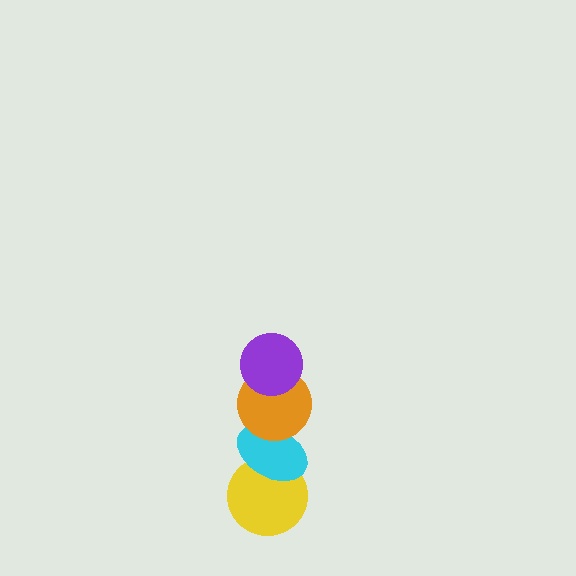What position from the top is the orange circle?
The orange circle is 2nd from the top.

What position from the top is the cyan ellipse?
The cyan ellipse is 3rd from the top.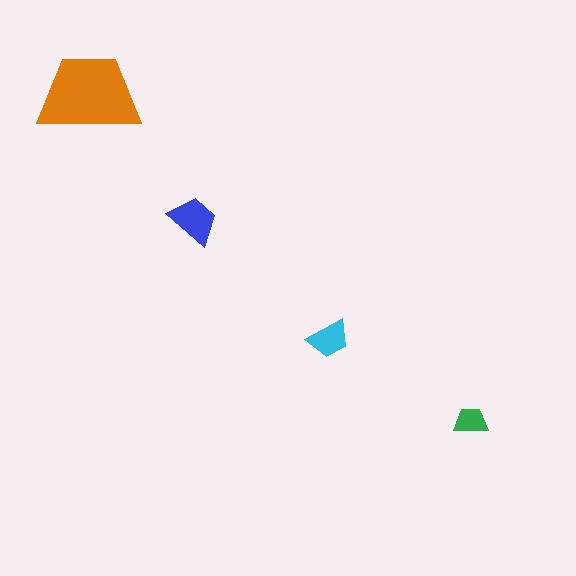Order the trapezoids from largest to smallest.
the orange one, the blue one, the cyan one, the green one.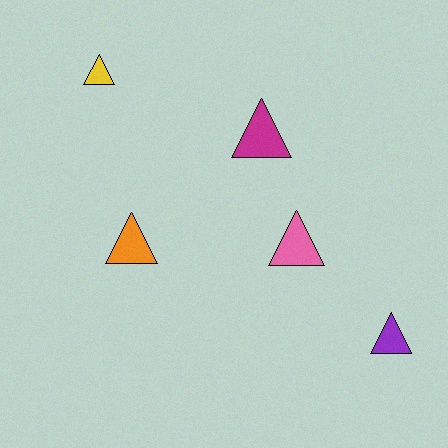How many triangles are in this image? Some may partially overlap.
There are 5 triangles.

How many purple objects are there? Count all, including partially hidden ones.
There is 1 purple object.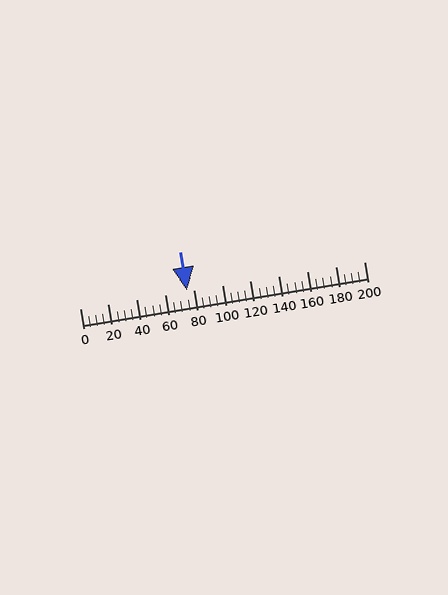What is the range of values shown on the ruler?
The ruler shows values from 0 to 200.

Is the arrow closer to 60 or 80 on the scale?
The arrow is closer to 80.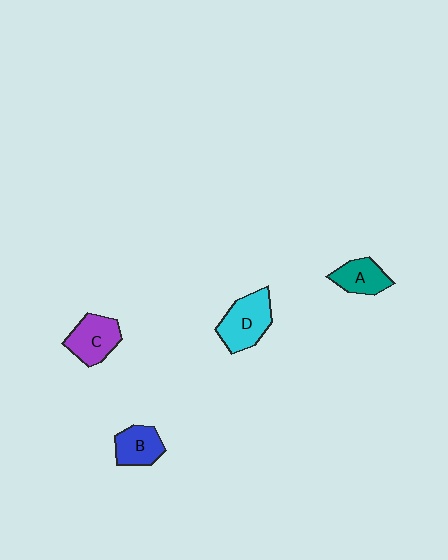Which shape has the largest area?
Shape D (cyan).